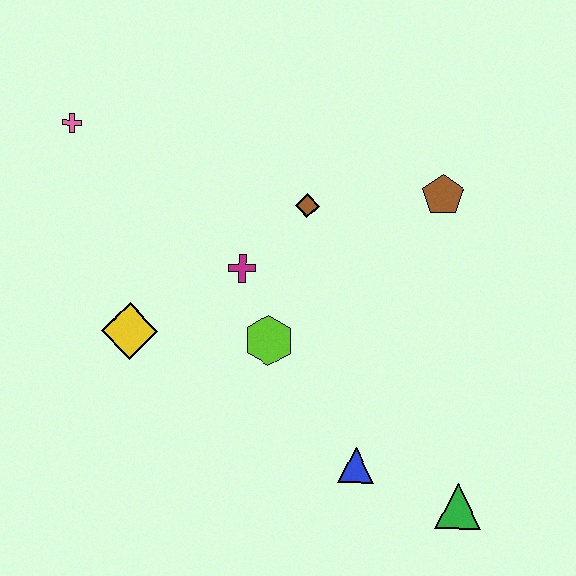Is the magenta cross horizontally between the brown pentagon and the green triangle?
No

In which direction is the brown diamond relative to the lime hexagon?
The brown diamond is above the lime hexagon.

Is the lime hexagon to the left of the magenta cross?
No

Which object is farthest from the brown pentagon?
The pink cross is farthest from the brown pentagon.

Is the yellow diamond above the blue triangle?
Yes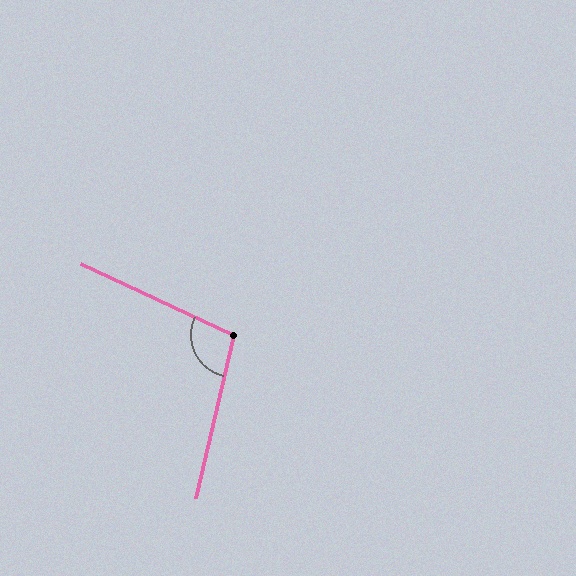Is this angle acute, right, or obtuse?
It is obtuse.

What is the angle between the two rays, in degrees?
Approximately 102 degrees.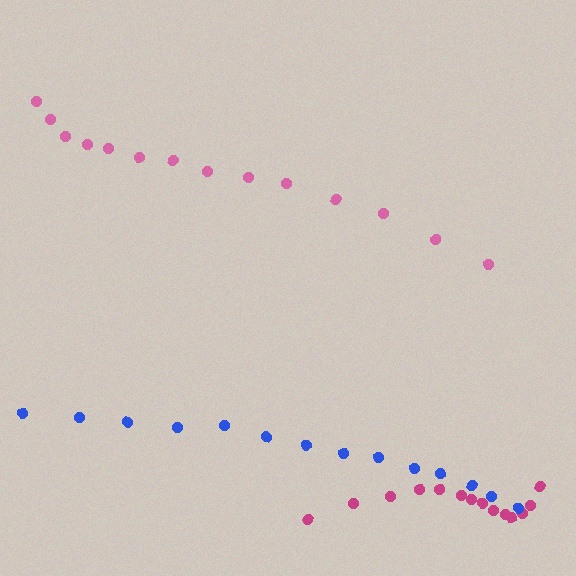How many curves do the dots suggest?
There are 3 distinct paths.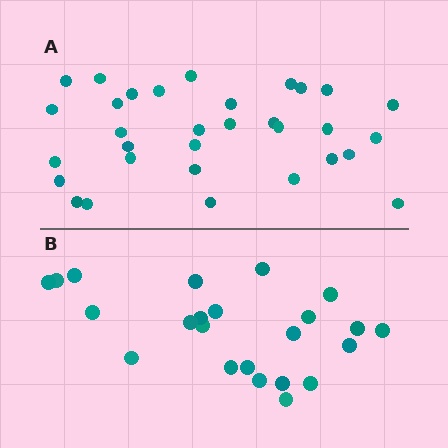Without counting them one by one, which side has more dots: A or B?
Region A (the top region) has more dots.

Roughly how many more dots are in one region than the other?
Region A has roughly 8 or so more dots than region B.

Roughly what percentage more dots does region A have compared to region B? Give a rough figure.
About 40% more.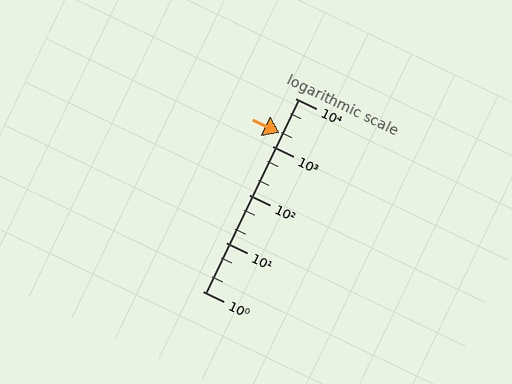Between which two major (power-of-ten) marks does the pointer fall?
The pointer is between 1000 and 10000.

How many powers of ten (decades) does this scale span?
The scale spans 4 decades, from 1 to 10000.